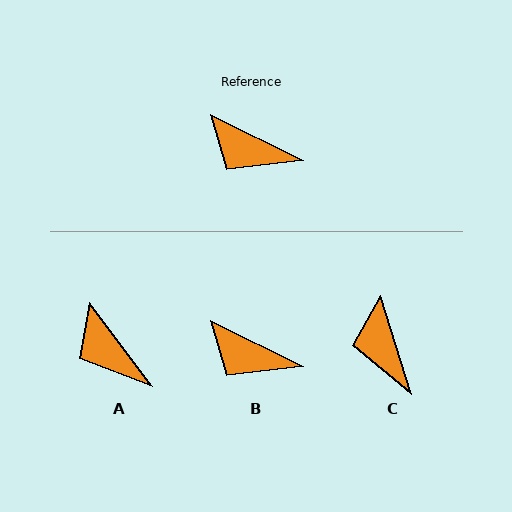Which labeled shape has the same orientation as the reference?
B.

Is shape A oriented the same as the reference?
No, it is off by about 27 degrees.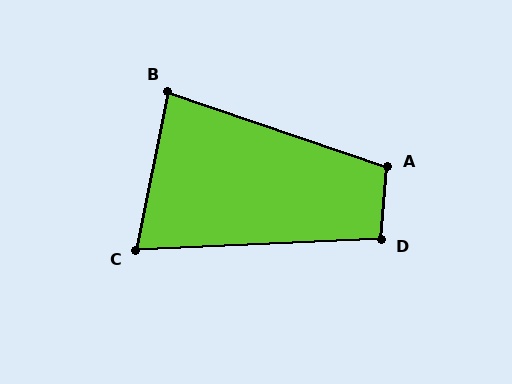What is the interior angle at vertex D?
Approximately 97 degrees (obtuse).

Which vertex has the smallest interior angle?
C, at approximately 76 degrees.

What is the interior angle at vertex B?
Approximately 83 degrees (acute).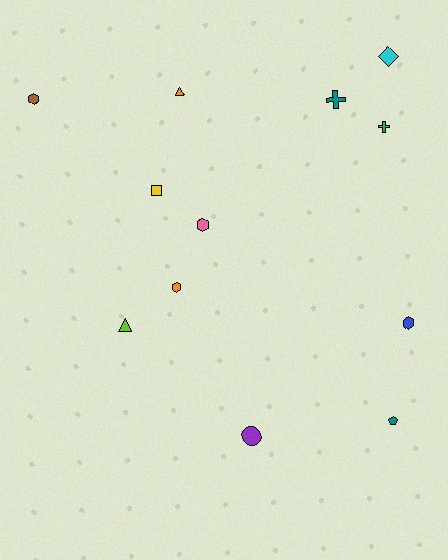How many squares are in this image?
There is 1 square.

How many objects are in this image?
There are 12 objects.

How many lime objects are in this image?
There is 1 lime object.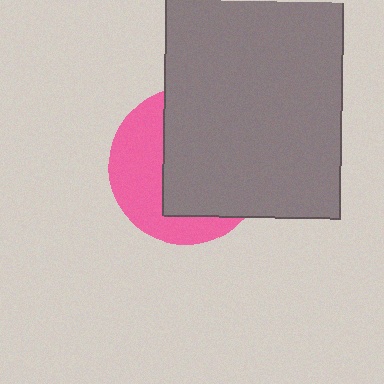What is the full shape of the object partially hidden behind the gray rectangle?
The partially hidden object is a pink circle.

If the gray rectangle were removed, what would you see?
You would see the complete pink circle.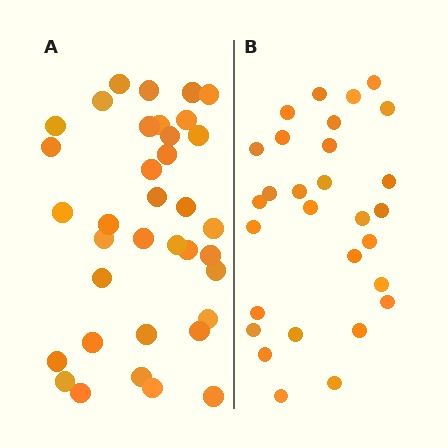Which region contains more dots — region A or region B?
Region A (the left region) has more dots.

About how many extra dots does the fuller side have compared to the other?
Region A has roughly 8 or so more dots than region B.